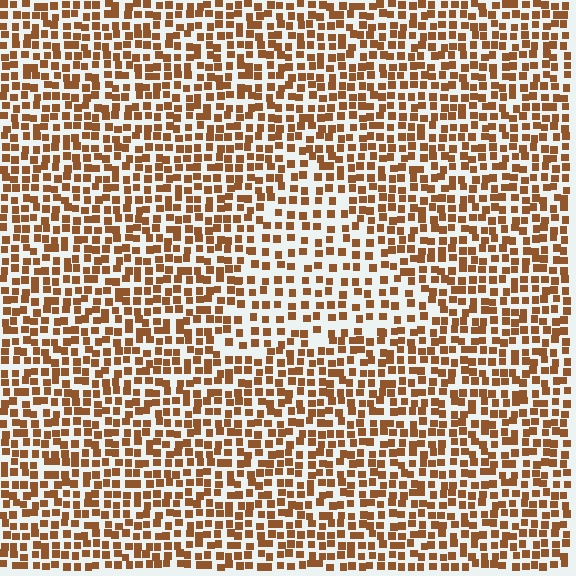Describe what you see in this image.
The image contains small brown elements arranged at two different densities. A triangle-shaped region is visible where the elements are less densely packed than the surrounding area.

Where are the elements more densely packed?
The elements are more densely packed outside the triangle boundary.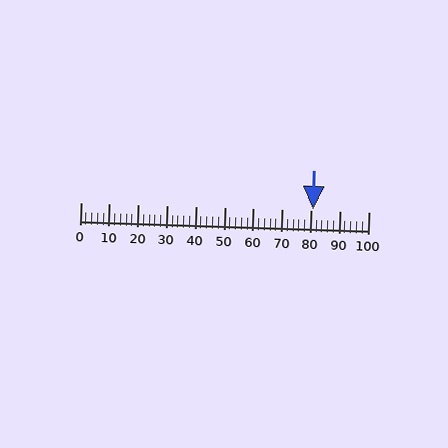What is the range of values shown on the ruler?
The ruler shows values from 0 to 100.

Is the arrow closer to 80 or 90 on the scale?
The arrow is closer to 80.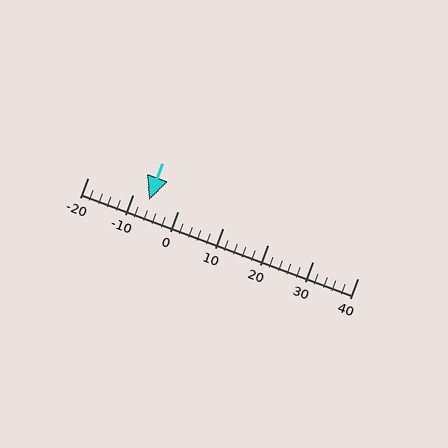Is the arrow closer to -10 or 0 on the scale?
The arrow is closer to -10.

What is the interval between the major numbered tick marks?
The major tick marks are spaced 10 units apart.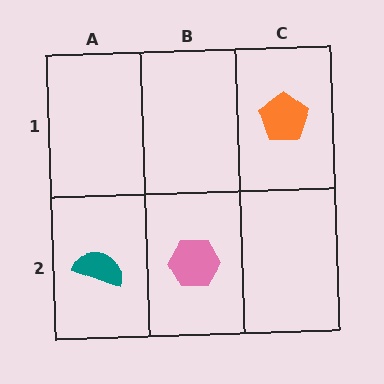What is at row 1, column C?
An orange pentagon.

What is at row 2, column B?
A pink hexagon.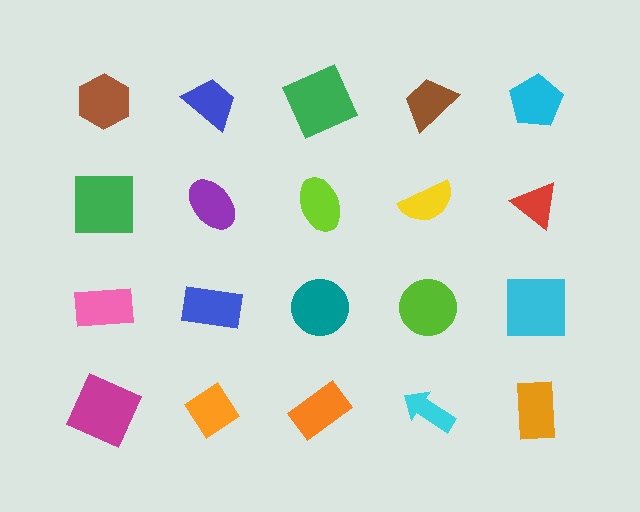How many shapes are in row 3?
5 shapes.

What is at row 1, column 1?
A brown hexagon.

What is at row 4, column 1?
A magenta square.